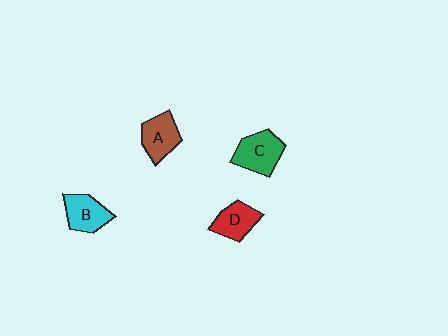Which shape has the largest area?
Shape C (green).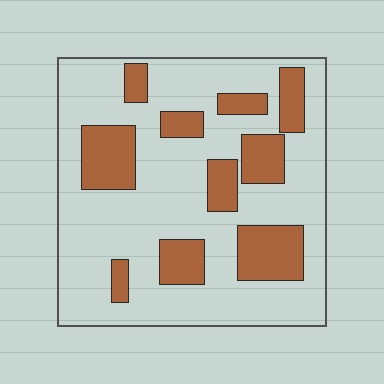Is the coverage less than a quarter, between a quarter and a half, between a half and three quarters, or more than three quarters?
Between a quarter and a half.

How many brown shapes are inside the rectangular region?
10.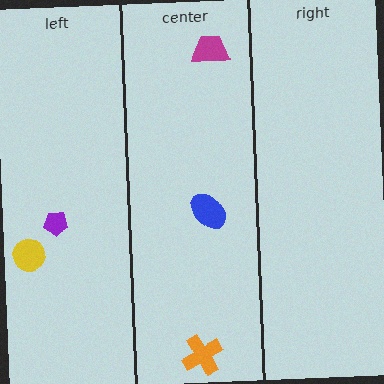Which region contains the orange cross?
The center region.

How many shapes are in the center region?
3.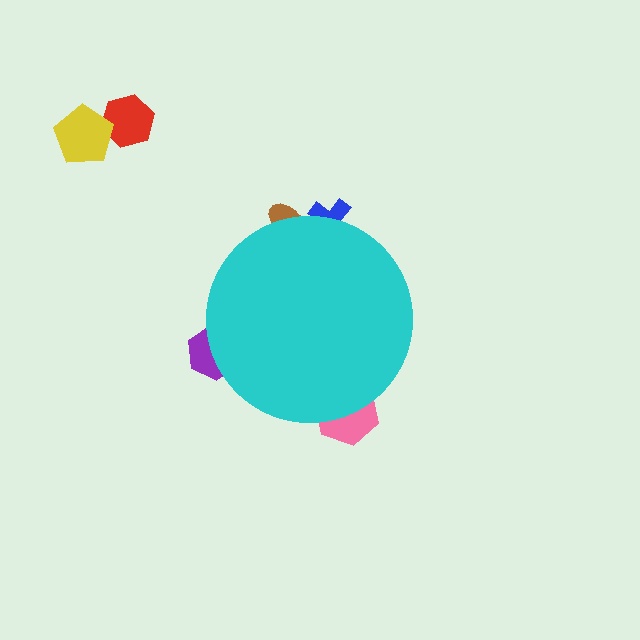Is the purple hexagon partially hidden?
Yes, the purple hexagon is partially hidden behind the cyan circle.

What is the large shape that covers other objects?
A cyan circle.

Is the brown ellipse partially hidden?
Yes, the brown ellipse is partially hidden behind the cyan circle.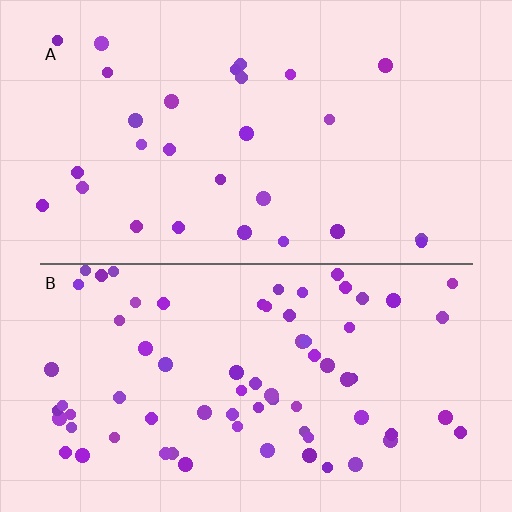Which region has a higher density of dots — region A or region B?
B (the bottom).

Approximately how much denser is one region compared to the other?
Approximately 2.6× — region B over region A.